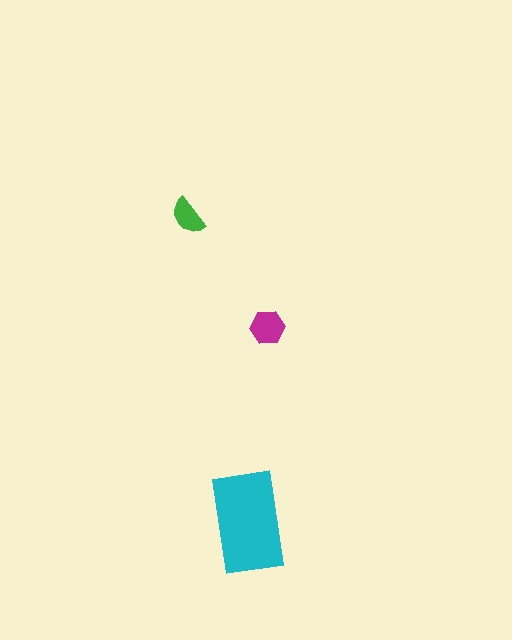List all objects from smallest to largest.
The green semicircle, the magenta hexagon, the cyan rectangle.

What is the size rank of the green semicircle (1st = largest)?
3rd.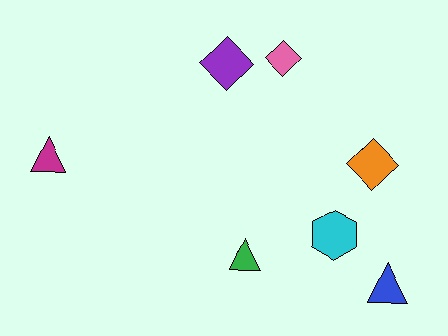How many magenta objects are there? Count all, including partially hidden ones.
There is 1 magenta object.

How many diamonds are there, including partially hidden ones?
There are 3 diamonds.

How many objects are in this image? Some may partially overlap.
There are 7 objects.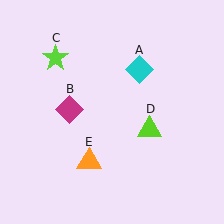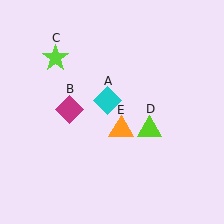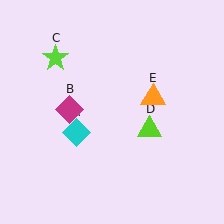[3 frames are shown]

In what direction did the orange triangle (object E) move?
The orange triangle (object E) moved up and to the right.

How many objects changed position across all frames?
2 objects changed position: cyan diamond (object A), orange triangle (object E).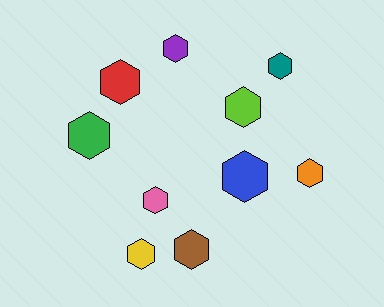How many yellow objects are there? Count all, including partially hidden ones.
There is 1 yellow object.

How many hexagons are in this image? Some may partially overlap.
There are 10 hexagons.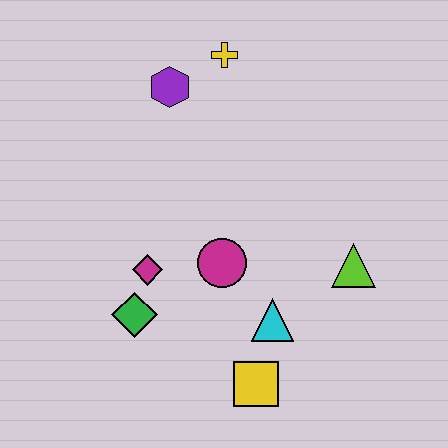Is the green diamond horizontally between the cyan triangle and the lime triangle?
No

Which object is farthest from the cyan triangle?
The yellow cross is farthest from the cyan triangle.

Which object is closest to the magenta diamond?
The green diamond is closest to the magenta diamond.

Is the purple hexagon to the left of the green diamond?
No